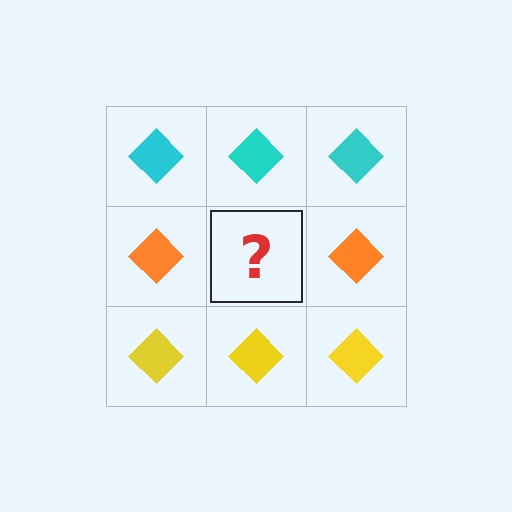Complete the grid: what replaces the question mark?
The question mark should be replaced with an orange diamond.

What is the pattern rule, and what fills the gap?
The rule is that each row has a consistent color. The gap should be filled with an orange diamond.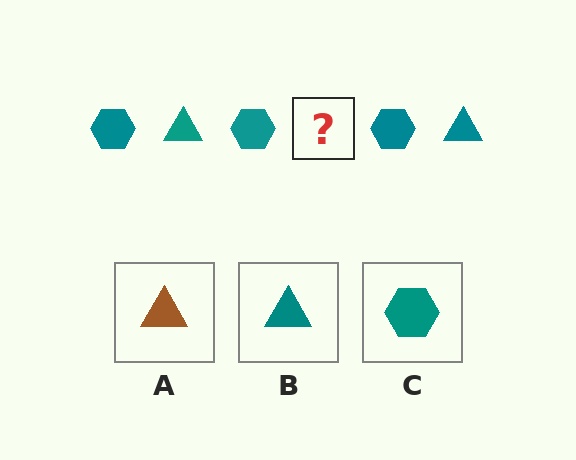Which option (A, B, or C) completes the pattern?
B.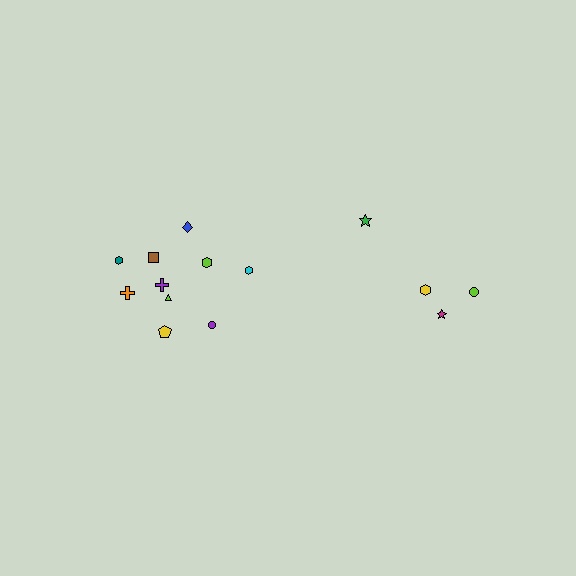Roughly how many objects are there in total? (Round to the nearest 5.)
Roughly 15 objects in total.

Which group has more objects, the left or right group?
The left group.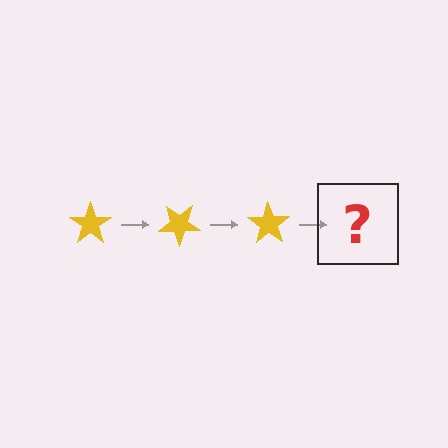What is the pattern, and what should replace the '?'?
The pattern is that the star rotates 35 degrees each step. The '?' should be a yellow star rotated 105 degrees.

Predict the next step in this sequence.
The next step is a yellow star rotated 105 degrees.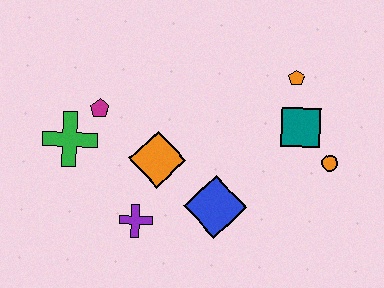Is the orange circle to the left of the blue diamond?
No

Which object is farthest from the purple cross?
The orange pentagon is farthest from the purple cross.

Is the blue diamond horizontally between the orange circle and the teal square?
No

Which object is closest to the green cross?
The magenta pentagon is closest to the green cross.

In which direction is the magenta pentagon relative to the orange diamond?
The magenta pentagon is to the left of the orange diamond.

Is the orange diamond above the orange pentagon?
No